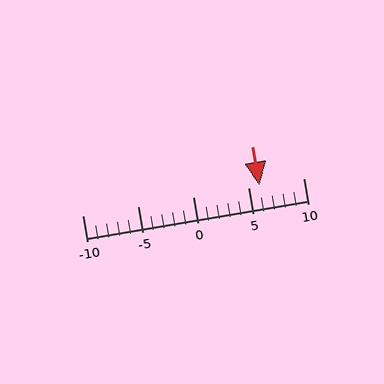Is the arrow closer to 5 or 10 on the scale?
The arrow is closer to 5.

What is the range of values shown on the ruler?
The ruler shows values from -10 to 10.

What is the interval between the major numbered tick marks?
The major tick marks are spaced 5 units apart.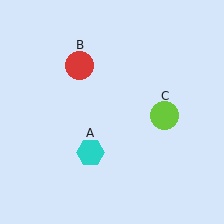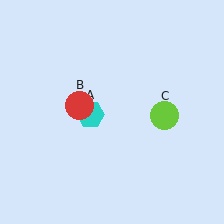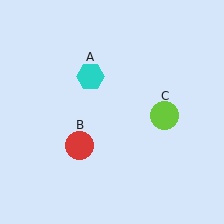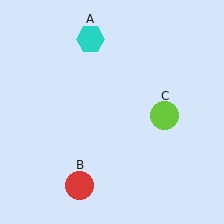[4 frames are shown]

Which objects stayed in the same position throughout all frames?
Lime circle (object C) remained stationary.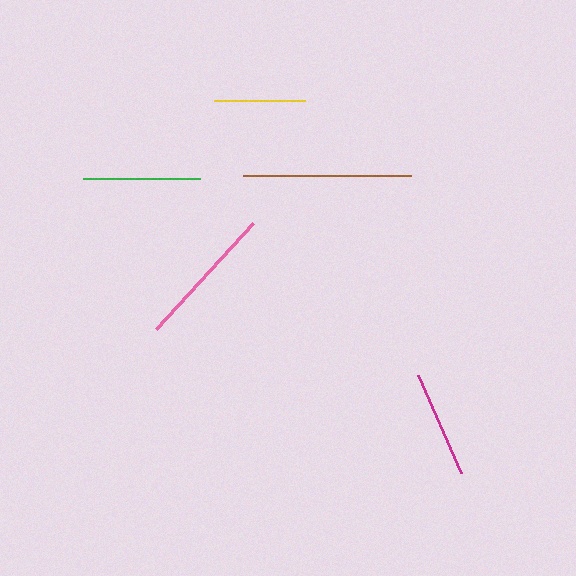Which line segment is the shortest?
The yellow line is the shortest at approximately 91 pixels.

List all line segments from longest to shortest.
From longest to shortest: brown, pink, green, magenta, yellow.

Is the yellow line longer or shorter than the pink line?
The pink line is longer than the yellow line.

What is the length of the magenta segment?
The magenta segment is approximately 107 pixels long.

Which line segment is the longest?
The brown line is the longest at approximately 168 pixels.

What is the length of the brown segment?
The brown segment is approximately 168 pixels long.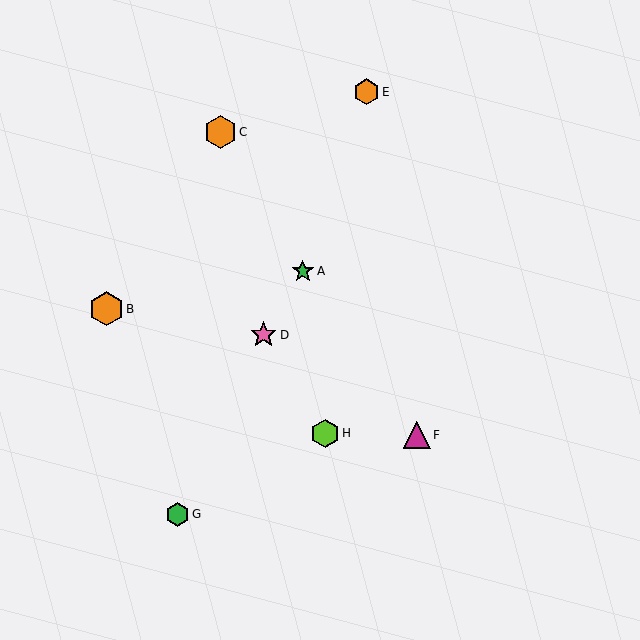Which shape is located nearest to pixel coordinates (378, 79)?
The orange hexagon (labeled E) at (366, 92) is nearest to that location.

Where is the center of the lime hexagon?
The center of the lime hexagon is at (325, 433).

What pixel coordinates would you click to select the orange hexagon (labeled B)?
Click at (106, 309) to select the orange hexagon B.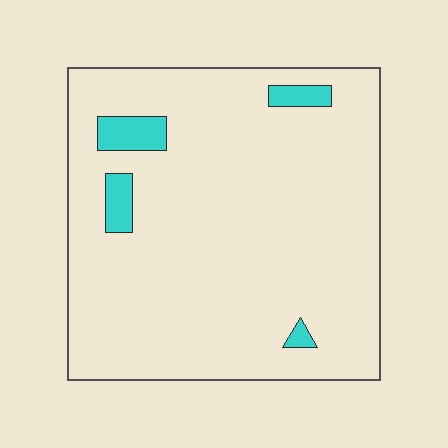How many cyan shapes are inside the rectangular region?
4.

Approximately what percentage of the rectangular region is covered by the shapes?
Approximately 5%.